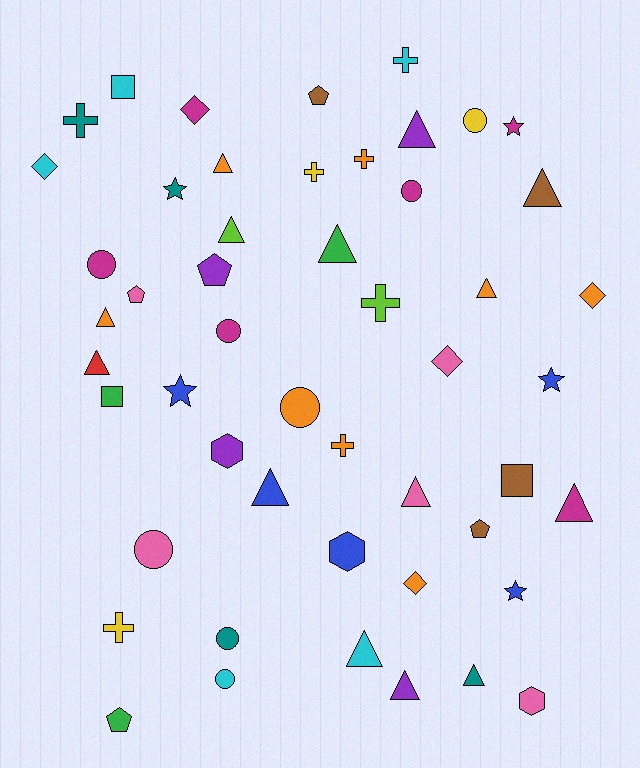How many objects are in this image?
There are 50 objects.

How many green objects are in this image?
There are 3 green objects.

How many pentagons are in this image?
There are 5 pentagons.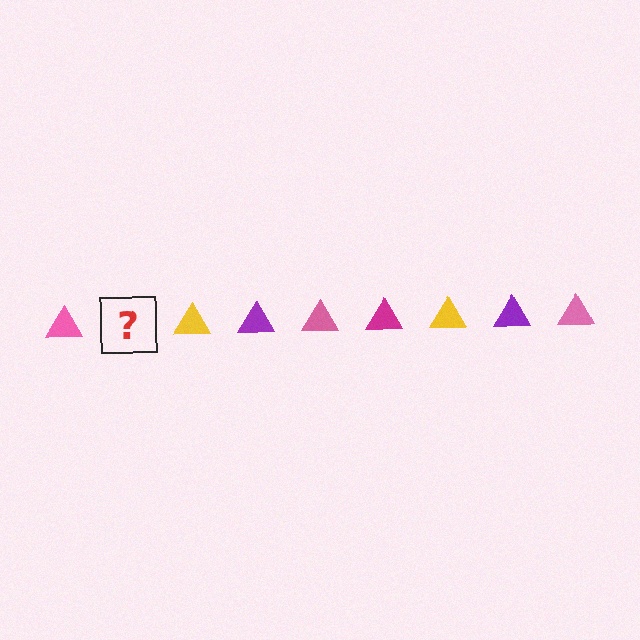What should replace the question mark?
The question mark should be replaced with a magenta triangle.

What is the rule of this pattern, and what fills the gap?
The rule is that the pattern cycles through pink, magenta, yellow, purple triangles. The gap should be filled with a magenta triangle.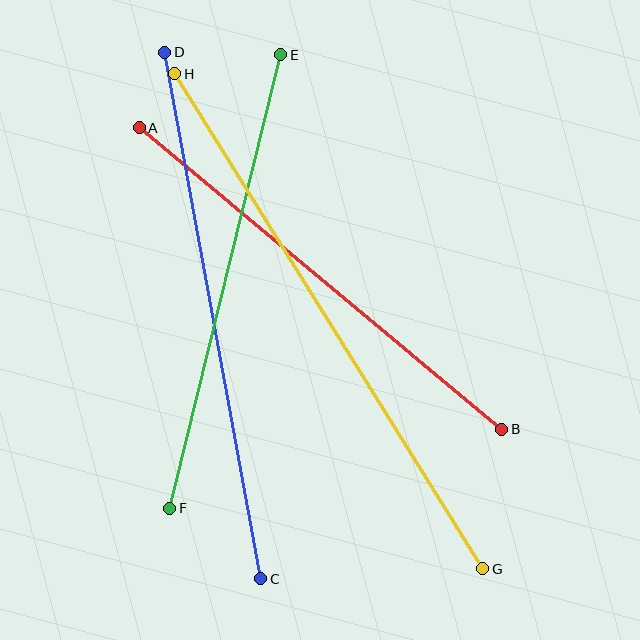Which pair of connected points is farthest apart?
Points G and H are farthest apart.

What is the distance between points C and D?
The distance is approximately 535 pixels.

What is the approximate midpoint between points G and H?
The midpoint is at approximately (329, 321) pixels.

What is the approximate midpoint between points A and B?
The midpoint is at approximately (321, 279) pixels.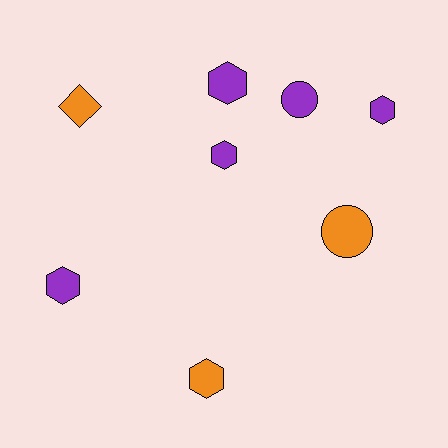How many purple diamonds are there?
There are no purple diamonds.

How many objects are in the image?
There are 8 objects.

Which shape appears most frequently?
Hexagon, with 5 objects.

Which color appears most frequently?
Purple, with 5 objects.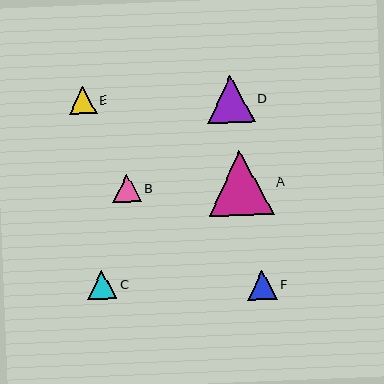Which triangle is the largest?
Triangle A is the largest with a size of approximately 65 pixels.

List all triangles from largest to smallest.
From largest to smallest: A, D, F, C, B, E.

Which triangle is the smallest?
Triangle E is the smallest with a size of approximately 27 pixels.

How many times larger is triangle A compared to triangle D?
Triangle A is approximately 1.4 times the size of triangle D.